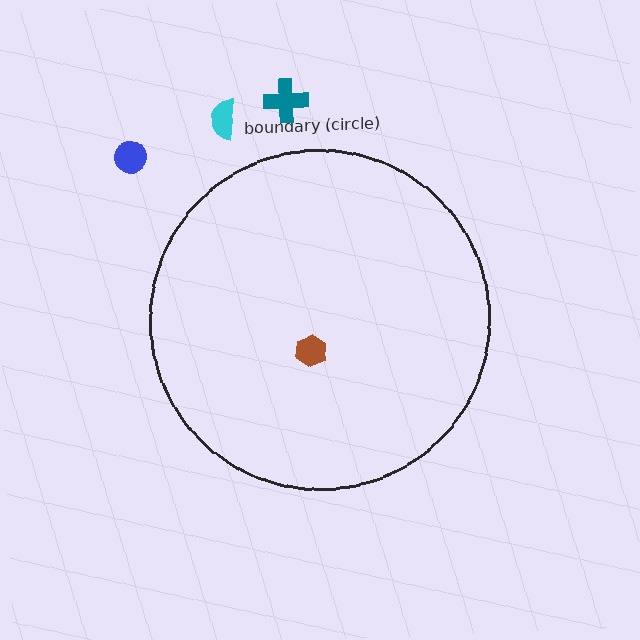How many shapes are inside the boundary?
1 inside, 3 outside.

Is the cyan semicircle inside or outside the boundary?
Outside.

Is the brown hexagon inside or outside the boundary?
Inside.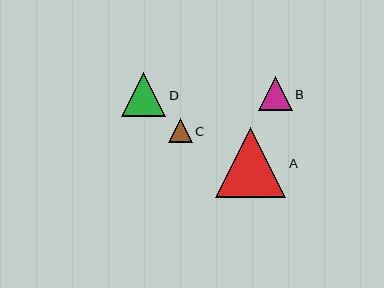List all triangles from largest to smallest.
From largest to smallest: A, D, B, C.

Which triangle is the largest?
Triangle A is the largest with a size of approximately 70 pixels.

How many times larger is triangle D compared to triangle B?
Triangle D is approximately 1.3 times the size of triangle B.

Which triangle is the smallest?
Triangle C is the smallest with a size of approximately 23 pixels.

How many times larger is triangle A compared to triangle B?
Triangle A is approximately 2.1 times the size of triangle B.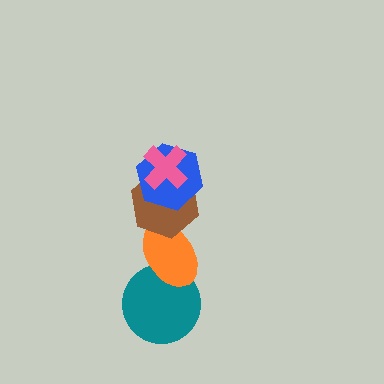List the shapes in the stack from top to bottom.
From top to bottom: the pink cross, the blue hexagon, the brown hexagon, the orange ellipse, the teal circle.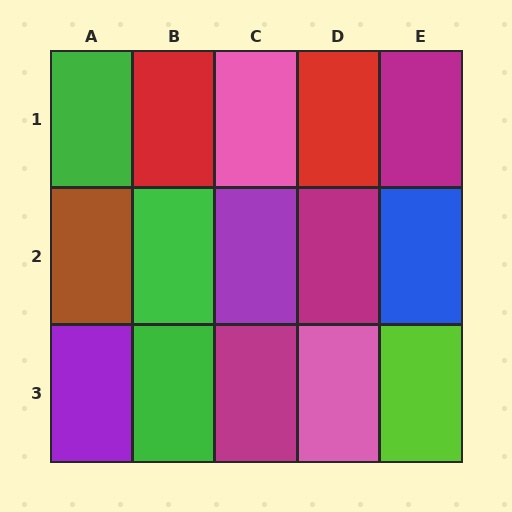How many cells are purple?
2 cells are purple.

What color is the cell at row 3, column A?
Purple.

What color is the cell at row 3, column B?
Green.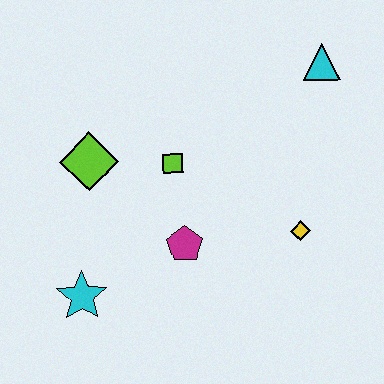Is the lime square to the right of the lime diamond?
Yes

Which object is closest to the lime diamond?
The lime square is closest to the lime diamond.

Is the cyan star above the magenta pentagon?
No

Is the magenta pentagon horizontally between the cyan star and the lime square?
No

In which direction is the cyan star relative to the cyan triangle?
The cyan star is to the left of the cyan triangle.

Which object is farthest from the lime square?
The cyan triangle is farthest from the lime square.